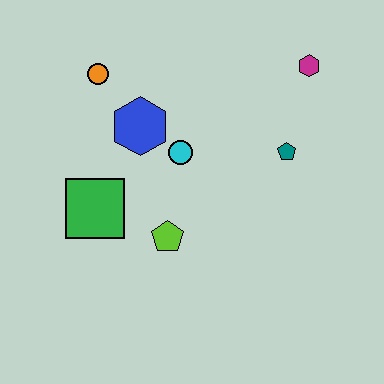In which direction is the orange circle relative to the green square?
The orange circle is above the green square.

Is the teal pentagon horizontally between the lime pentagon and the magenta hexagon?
Yes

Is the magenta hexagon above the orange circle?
Yes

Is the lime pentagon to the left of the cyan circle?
Yes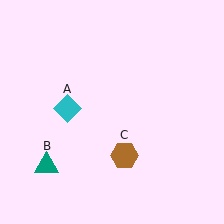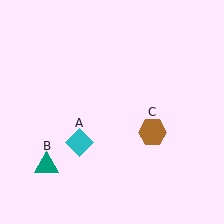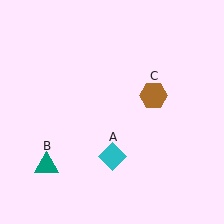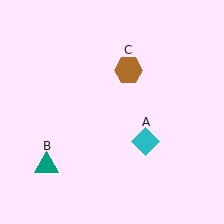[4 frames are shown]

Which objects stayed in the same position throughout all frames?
Teal triangle (object B) remained stationary.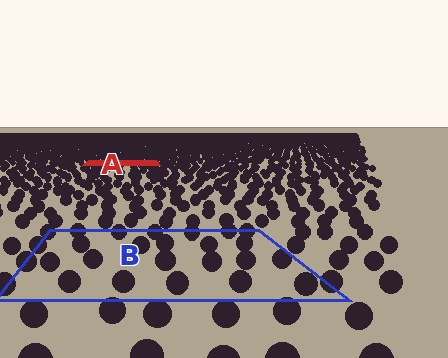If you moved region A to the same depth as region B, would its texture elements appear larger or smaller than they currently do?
They would appear larger. At a closer depth, the same texture elements are projected at a bigger on-screen size.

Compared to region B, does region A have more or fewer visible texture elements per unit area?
Region A has more texture elements per unit area — they are packed more densely because it is farther away.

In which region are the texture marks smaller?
The texture marks are smaller in region A, because it is farther away.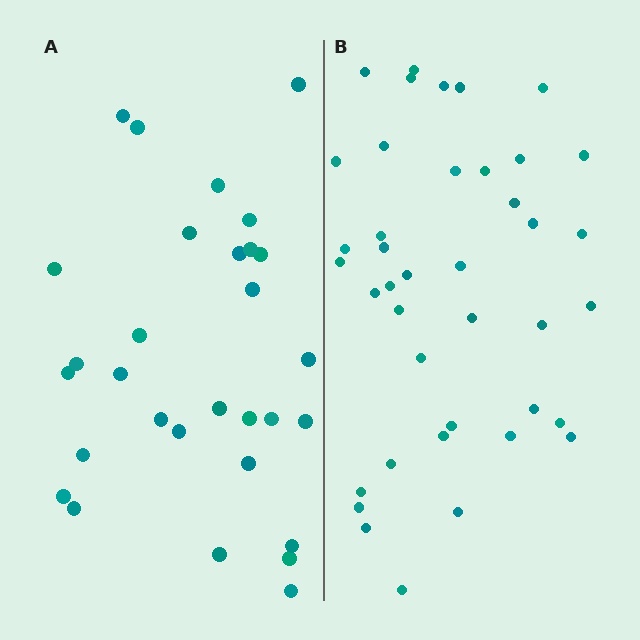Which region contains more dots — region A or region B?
Region B (the right region) has more dots.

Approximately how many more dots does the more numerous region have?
Region B has roughly 10 or so more dots than region A.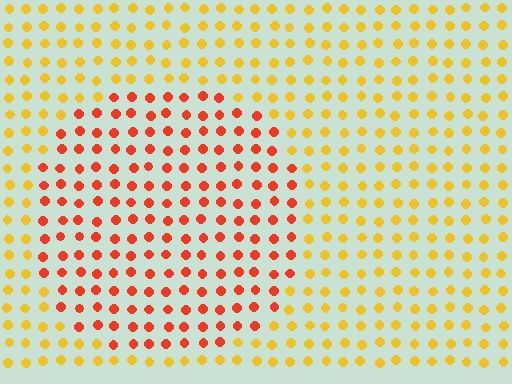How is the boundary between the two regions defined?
The boundary is defined purely by a slight shift in hue (about 40 degrees). Spacing, size, and orientation are identical on both sides.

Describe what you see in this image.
The image is filled with small yellow elements in a uniform arrangement. A circle-shaped region is visible where the elements are tinted to a slightly different hue, forming a subtle color boundary.